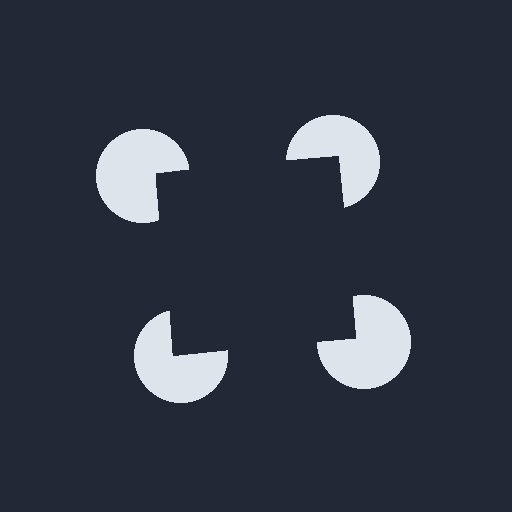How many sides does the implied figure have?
4 sides.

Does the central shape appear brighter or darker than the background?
It typically appears slightly darker than the background, even though no actual brightness change is drawn.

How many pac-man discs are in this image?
There are 4 — one at each vertex of the illusory square.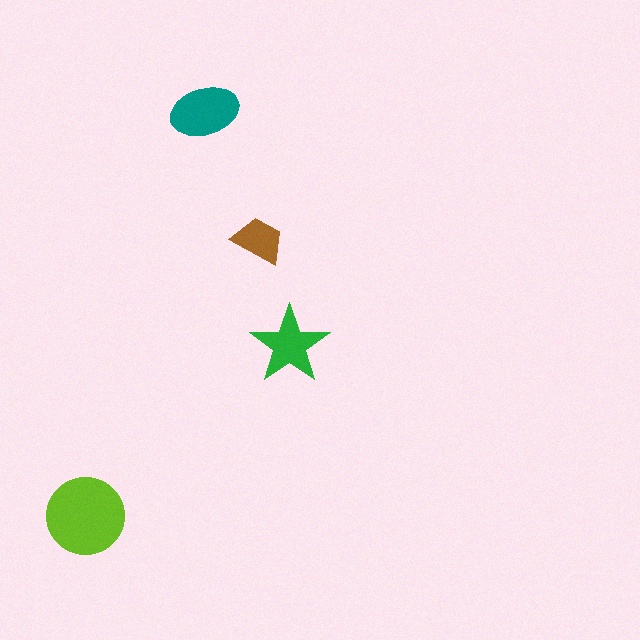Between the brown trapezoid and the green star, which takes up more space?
The green star.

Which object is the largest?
The lime circle.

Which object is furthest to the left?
The lime circle is leftmost.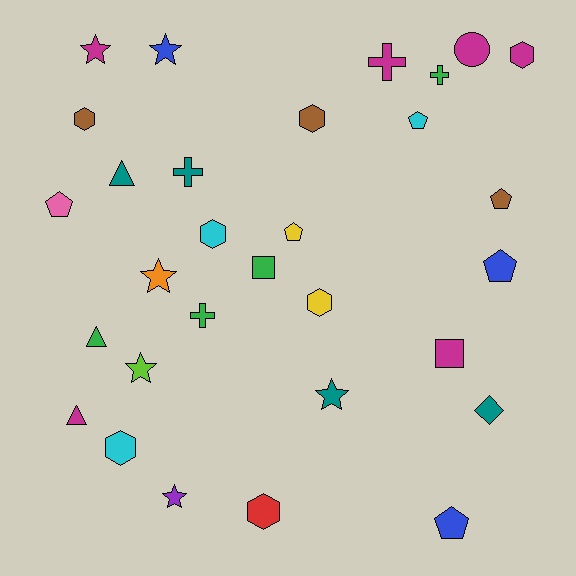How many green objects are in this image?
There are 4 green objects.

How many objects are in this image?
There are 30 objects.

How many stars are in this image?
There are 6 stars.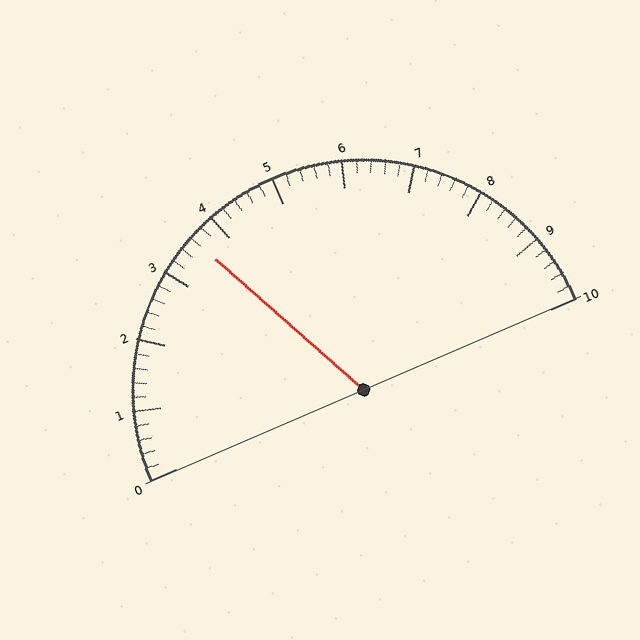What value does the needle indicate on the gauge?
The needle indicates approximately 3.6.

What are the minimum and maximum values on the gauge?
The gauge ranges from 0 to 10.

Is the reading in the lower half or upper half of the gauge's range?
The reading is in the lower half of the range (0 to 10).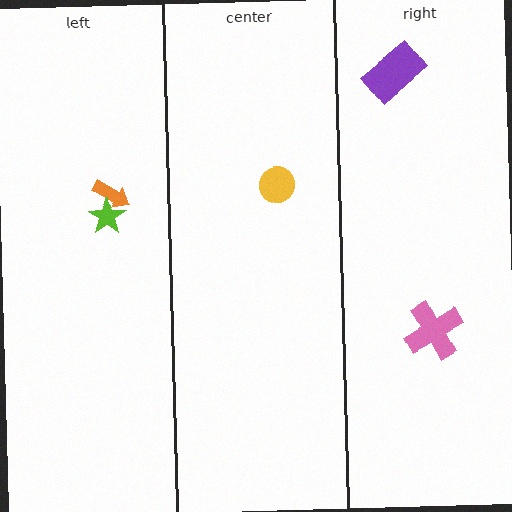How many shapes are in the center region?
1.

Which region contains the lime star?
The left region.